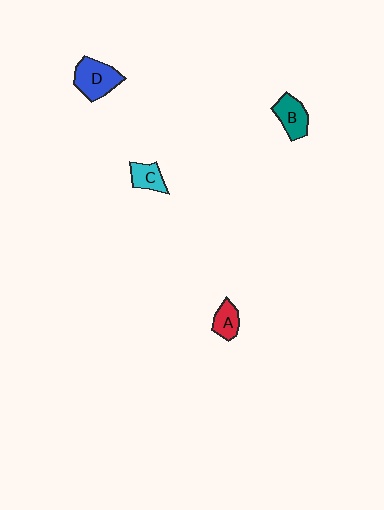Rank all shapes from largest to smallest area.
From largest to smallest: D (blue), B (teal), C (cyan), A (red).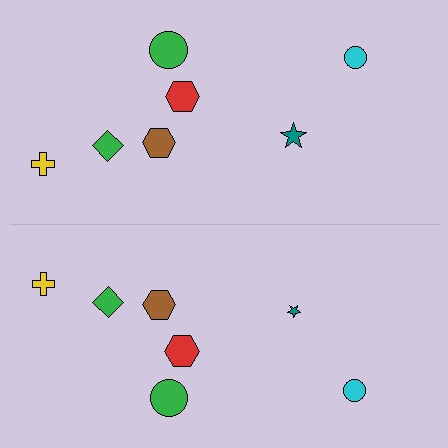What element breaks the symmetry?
The teal star on the bottom side has a different size than its mirror counterpart.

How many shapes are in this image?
There are 14 shapes in this image.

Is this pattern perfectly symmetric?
No, the pattern is not perfectly symmetric. The teal star on the bottom side has a different size than its mirror counterpart.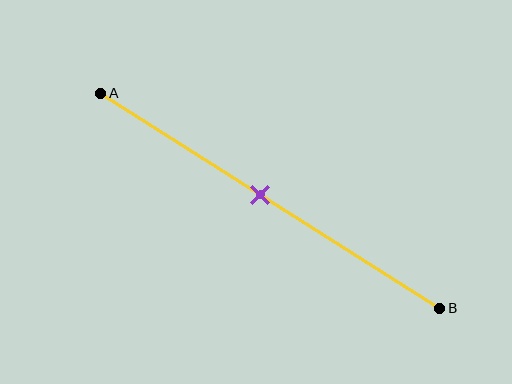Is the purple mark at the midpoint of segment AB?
Yes, the mark is approximately at the midpoint.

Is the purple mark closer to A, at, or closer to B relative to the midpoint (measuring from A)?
The purple mark is approximately at the midpoint of segment AB.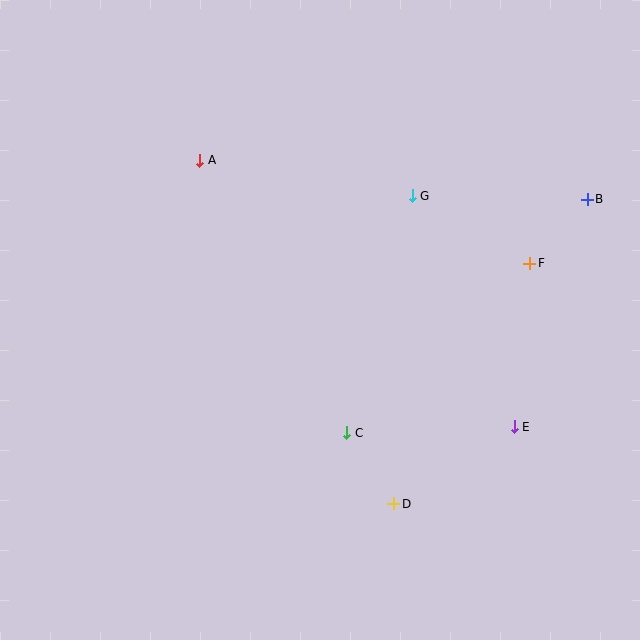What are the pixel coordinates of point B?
Point B is at (587, 199).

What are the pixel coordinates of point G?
Point G is at (412, 196).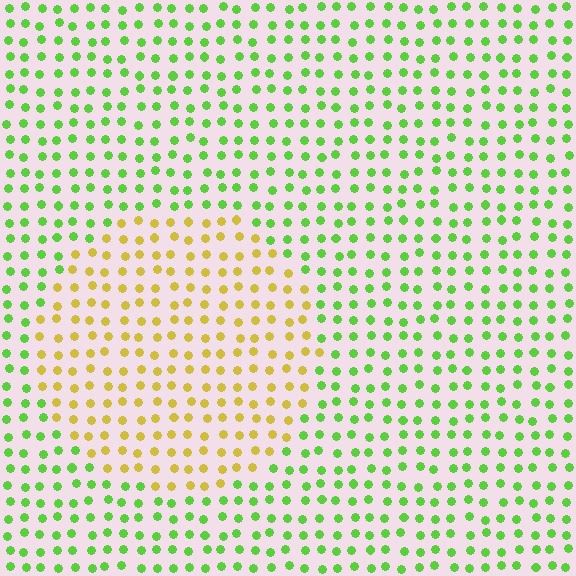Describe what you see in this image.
The image is filled with small lime elements in a uniform arrangement. A circle-shaped region is visible where the elements are tinted to a slightly different hue, forming a subtle color boundary.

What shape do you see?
I see a circle.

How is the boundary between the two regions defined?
The boundary is defined purely by a slight shift in hue (about 56 degrees). Spacing, size, and orientation are identical on both sides.